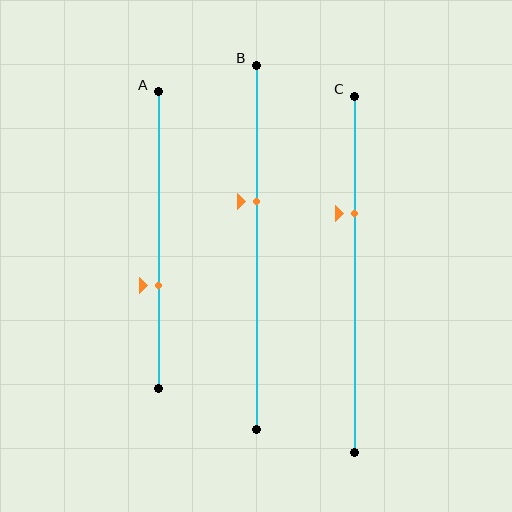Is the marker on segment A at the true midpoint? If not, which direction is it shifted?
No, the marker on segment A is shifted downward by about 15% of the segment length.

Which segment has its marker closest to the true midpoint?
Segment B has its marker closest to the true midpoint.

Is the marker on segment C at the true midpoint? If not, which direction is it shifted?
No, the marker on segment C is shifted upward by about 17% of the segment length.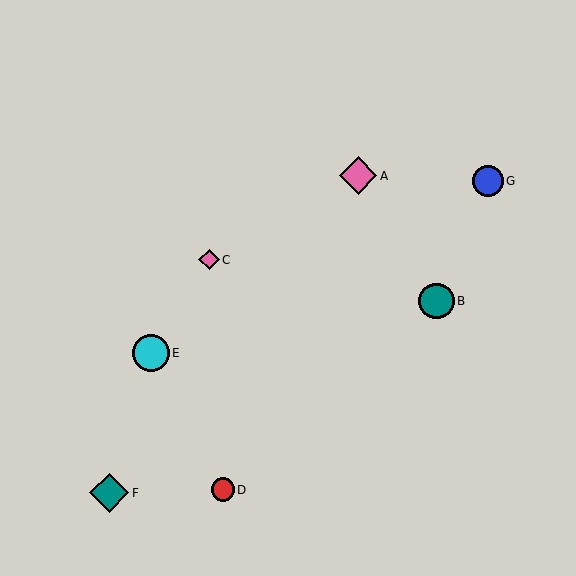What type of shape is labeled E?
Shape E is a cyan circle.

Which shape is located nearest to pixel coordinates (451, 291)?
The teal circle (labeled B) at (436, 301) is nearest to that location.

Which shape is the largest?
The teal diamond (labeled F) is the largest.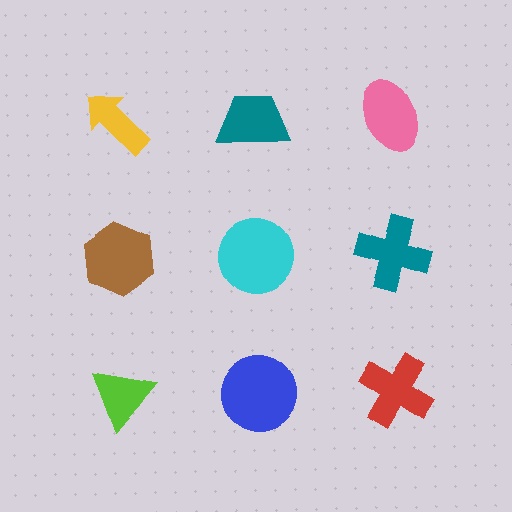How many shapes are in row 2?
3 shapes.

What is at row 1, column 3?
A pink ellipse.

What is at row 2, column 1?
A brown hexagon.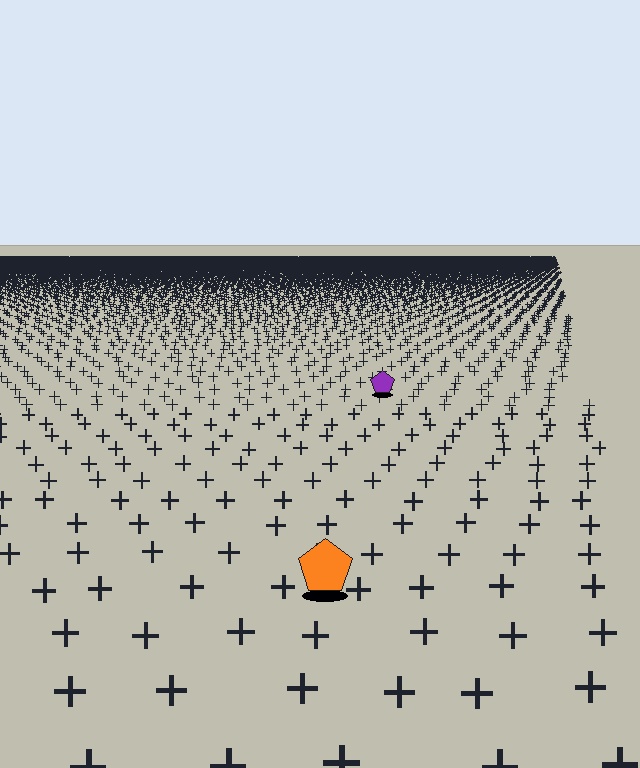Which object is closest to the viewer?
The orange pentagon is closest. The texture marks near it are larger and more spread out.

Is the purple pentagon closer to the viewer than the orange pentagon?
No. The orange pentagon is closer — you can tell from the texture gradient: the ground texture is coarser near it.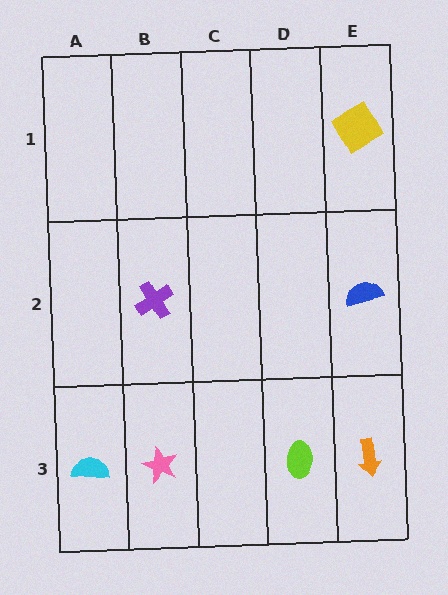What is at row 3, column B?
A pink star.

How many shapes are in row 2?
2 shapes.